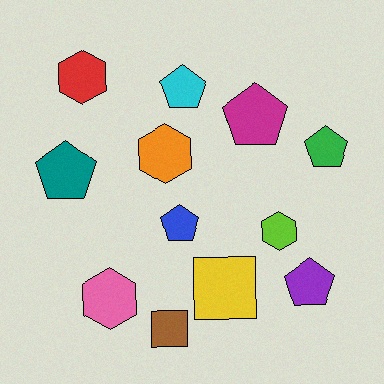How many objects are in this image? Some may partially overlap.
There are 12 objects.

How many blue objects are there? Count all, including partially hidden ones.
There is 1 blue object.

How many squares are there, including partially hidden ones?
There are 2 squares.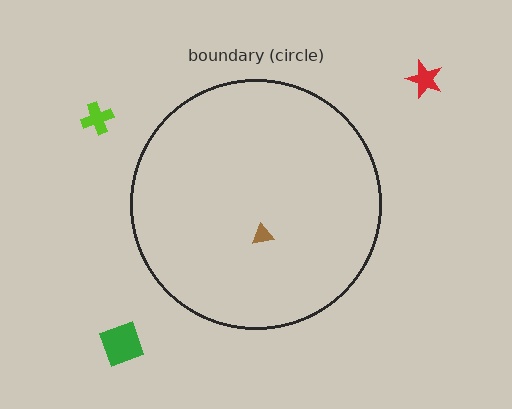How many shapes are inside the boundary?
1 inside, 3 outside.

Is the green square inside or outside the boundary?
Outside.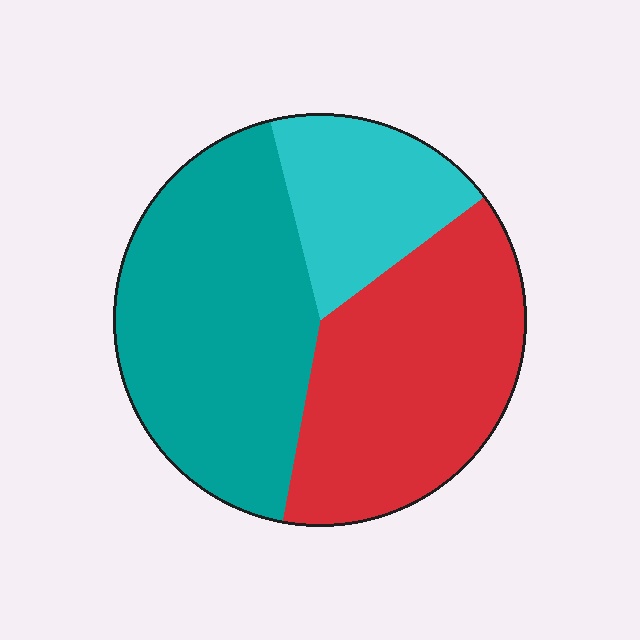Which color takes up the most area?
Teal, at roughly 45%.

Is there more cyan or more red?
Red.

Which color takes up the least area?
Cyan, at roughly 20%.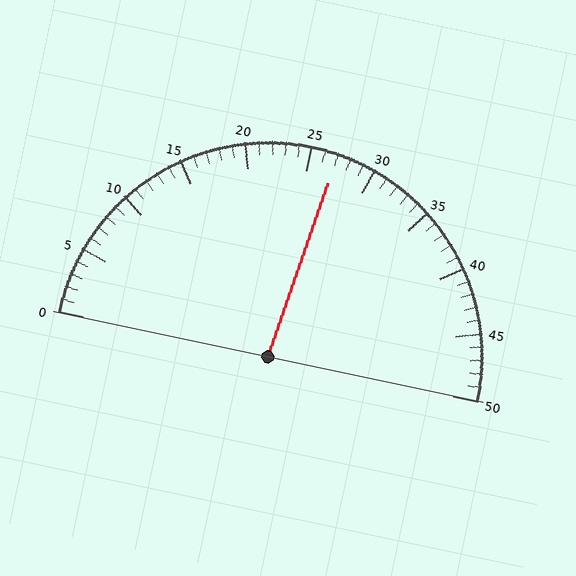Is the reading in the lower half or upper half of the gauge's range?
The reading is in the upper half of the range (0 to 50).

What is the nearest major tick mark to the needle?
The nearest major tick mark is 25.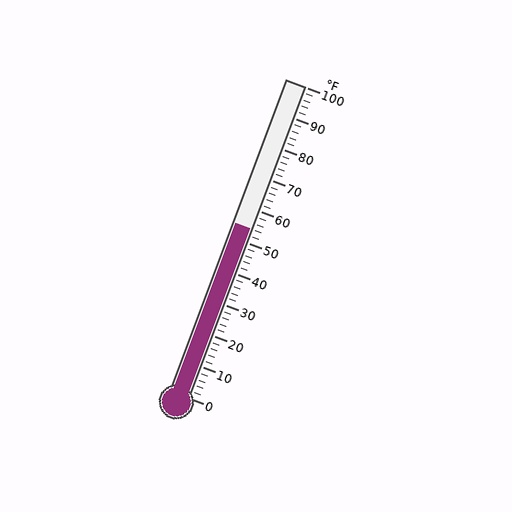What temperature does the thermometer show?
The thermometer shows approximately 54°F.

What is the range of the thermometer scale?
The thermometer scale ranges from 0°F to 100°F.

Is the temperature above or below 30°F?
The temperature is above 30°F.